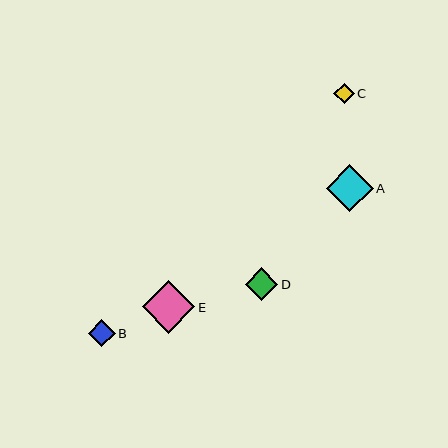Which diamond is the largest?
Diamond E is the largest with a size of approximately 52 pixels.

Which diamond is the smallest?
Diamond C is the smallest with a size of approximately 20 pixels.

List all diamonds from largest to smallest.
From largest to smallest: E, A, D, B, C.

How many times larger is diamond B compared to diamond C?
Diamond B is approximately 1.3 times the size of diamond C.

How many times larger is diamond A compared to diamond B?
Diamond A is approximately 1.8 times the size of diamond B.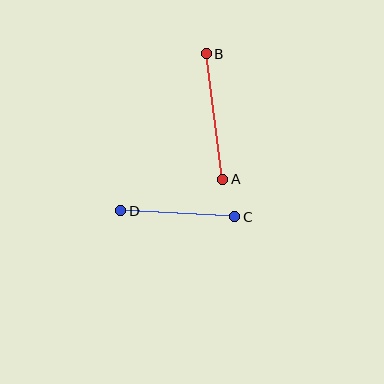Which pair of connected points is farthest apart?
Points A and B are farthest apart.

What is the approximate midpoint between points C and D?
The midpoint is at approximately (178, 214) pixels.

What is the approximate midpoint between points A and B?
The midpoint is at approximately (214, 116) pixels.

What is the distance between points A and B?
The distance is approximately 127 pixels.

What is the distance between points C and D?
The distance is approximately 114 pixels.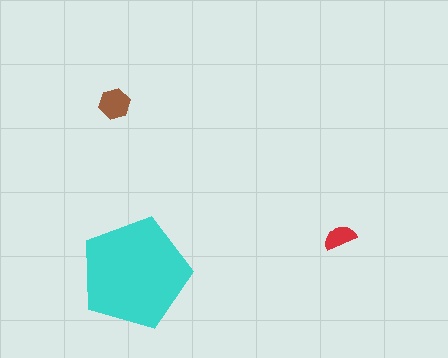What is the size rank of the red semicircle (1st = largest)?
3rd.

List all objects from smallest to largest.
The red semicircle, the brown hexagon, the cyan pentagon.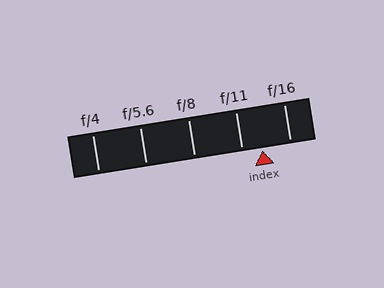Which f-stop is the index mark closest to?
The index mark is closest to f/11.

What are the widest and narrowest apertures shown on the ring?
The widest aperture shown is f/4 and the narrowest is f/16.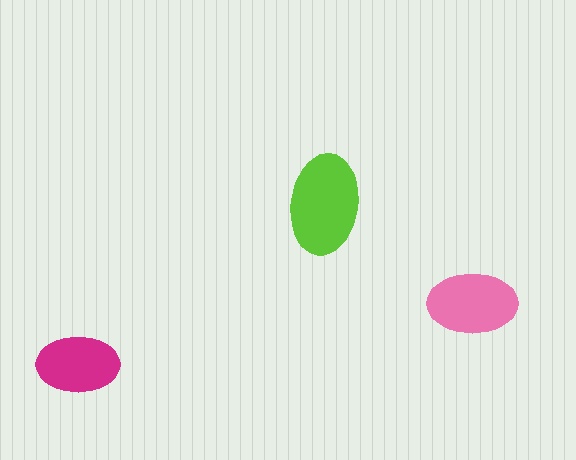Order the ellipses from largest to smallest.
the lime one, the pink one, the magenta one.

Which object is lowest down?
The magenta ellipse is bottommost.